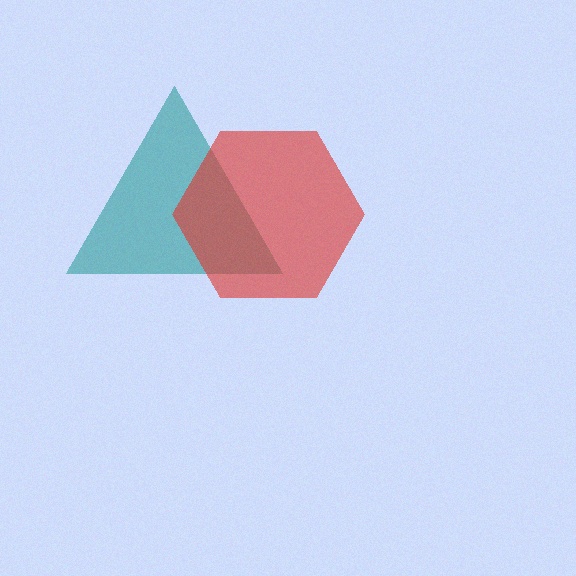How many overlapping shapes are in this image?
There are 2 overlapping shapes in the image.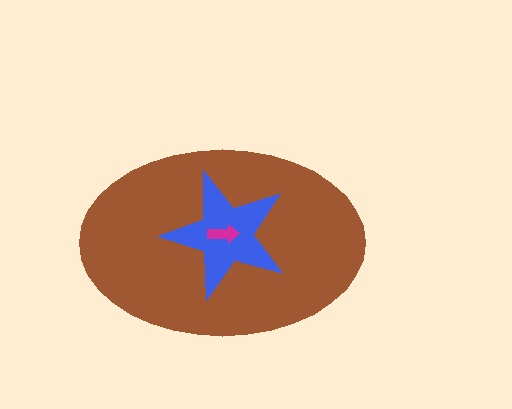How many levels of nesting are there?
3.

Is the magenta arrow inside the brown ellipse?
Yes.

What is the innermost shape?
The magenta arrow.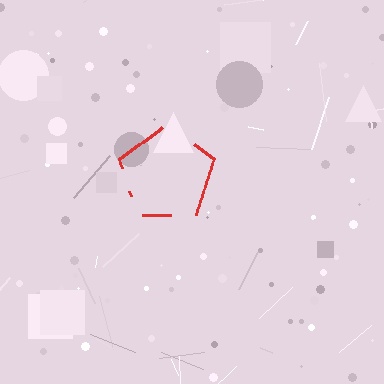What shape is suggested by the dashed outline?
The dashed outline suggests a pentagon.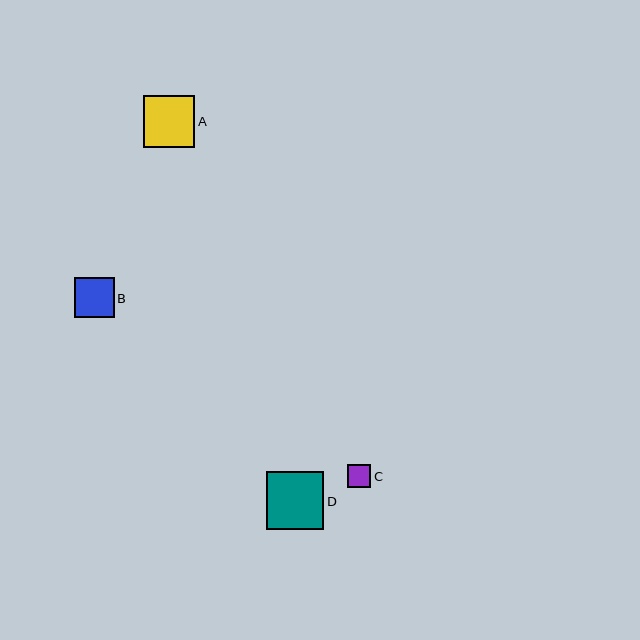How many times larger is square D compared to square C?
Square D is approximately 2.5 times the size of square C.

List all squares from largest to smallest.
From largest to smallest: D, A, B, C.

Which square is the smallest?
Square C is the smallest with a size of approximately 23 pixels.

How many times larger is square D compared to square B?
Square D is approximately 1.4 times the size of square B.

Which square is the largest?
Square D is the largest with a size of approximately 58 pixels.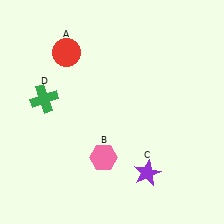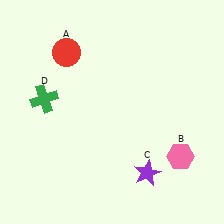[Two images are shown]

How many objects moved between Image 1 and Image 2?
1 object moved between the two images.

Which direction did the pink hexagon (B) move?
The pink hexagon (B) moved right.